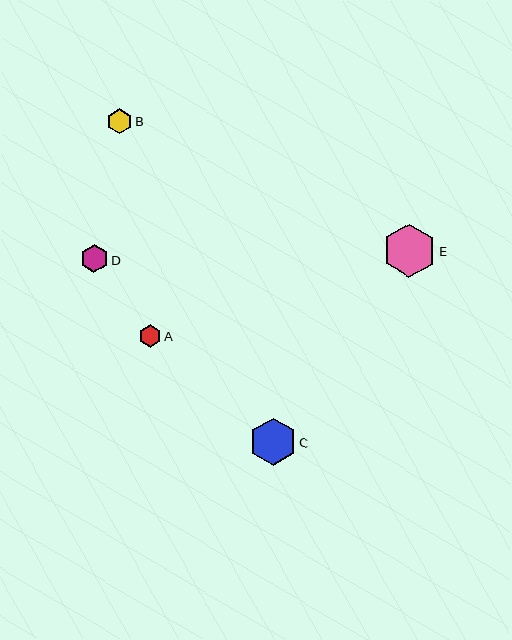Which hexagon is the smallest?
Hexagon A is the smallest with a size of approximately 23 pixels.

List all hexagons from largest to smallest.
From largest to smallest: E, C, D, B, A.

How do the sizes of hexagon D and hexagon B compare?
Hexagon D and hexagon B are approximately the same size.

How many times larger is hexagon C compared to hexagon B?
Hexagon C is approximately 1.9 times the size of hexagon B.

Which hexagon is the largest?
Hexagon E is the largest with a size of approximately 53 pixels.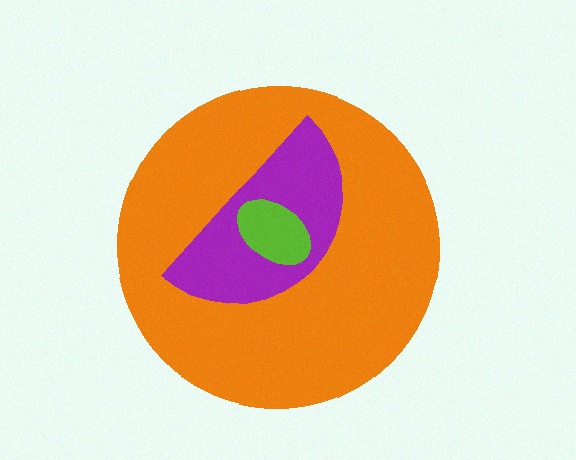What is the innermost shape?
The lime ellipse.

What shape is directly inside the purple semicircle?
The lime ellipse.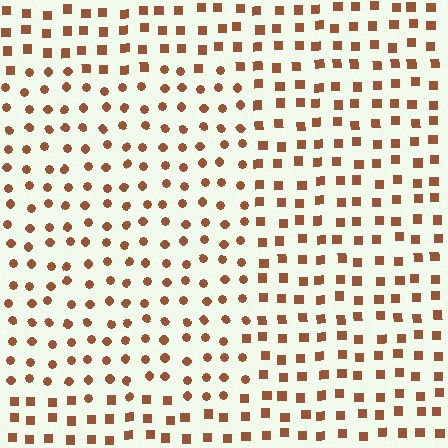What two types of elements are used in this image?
The image uses circles inside the rectangle region and squares outside it.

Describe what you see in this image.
The image is filled with small brown elements arranged in a uniform grid. A rectangle-shaped region contains circles, while the surrounding area contains squares. The boundary is defined purely by the change in element shape.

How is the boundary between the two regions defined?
The boundary is defined by a change in element shape: circles inside vs. squares outside. All elements share the same color and spacing.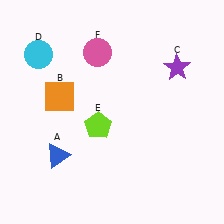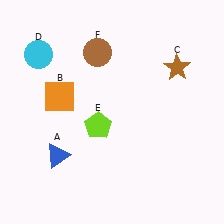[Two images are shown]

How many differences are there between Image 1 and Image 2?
There are 2 differences between the two images.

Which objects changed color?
C changed from purple to brown. F changed from pink to brown.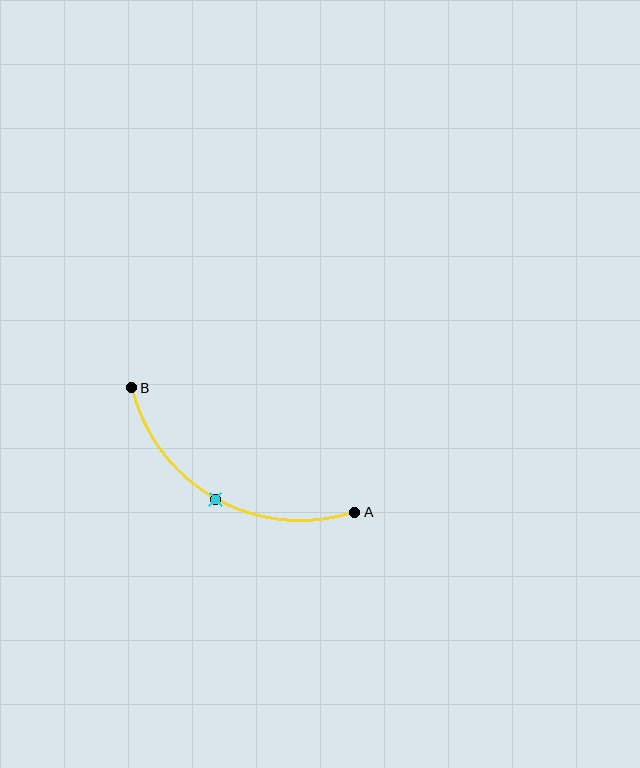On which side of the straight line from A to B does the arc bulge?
The arc bulges below the straight line connecting A and B.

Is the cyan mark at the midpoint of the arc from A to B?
Yes. The cyan mark lies on the arc at equal arc-length from both A and B — it is the arc midpoint.